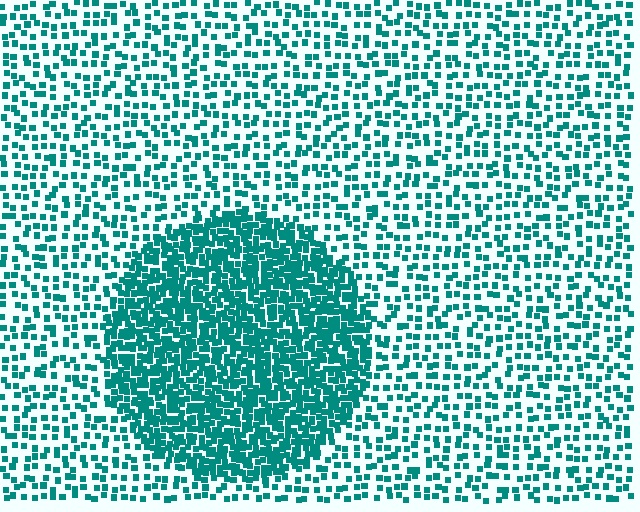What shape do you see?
I see a circle.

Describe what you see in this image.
The image contains small teal elements arranged at two different densities. A circle-shaped region is visible where the elements are more densely packed than the surrounding area.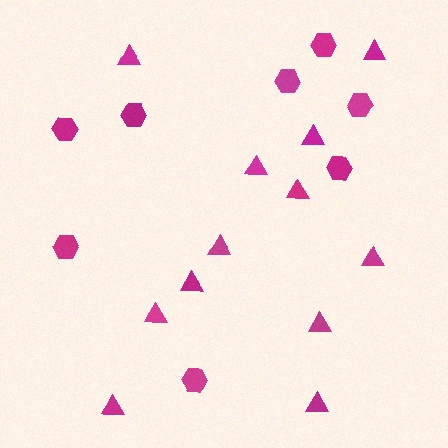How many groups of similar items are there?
There are 2 groups: one group of triangles (12) and one group of hexagons (8).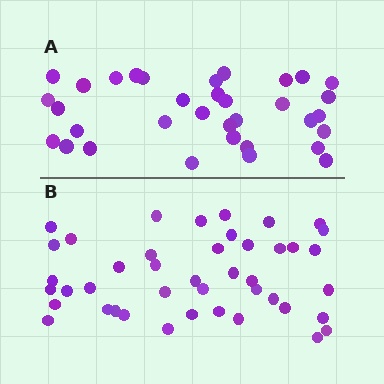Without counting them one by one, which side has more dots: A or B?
Region B (the bottom region) has more dots.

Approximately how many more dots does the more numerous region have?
Region B has roughly 8 or so more dots than region A.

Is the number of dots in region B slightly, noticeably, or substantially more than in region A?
Region B has noticeably more, but not dramatically so. The ratio is roughly 1.3 to 1.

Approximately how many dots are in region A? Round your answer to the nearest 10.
About 30 dots. (The exact count is 34, which rounds to 30.)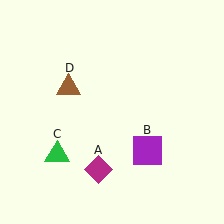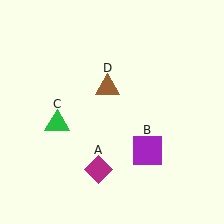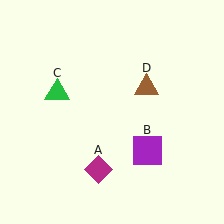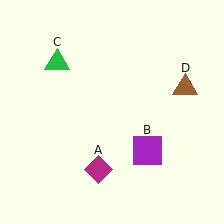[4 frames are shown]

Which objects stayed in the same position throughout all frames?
Magenta diamond (object A) and purple square (object B) remained stationary.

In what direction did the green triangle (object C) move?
The green triangle (object C) moved up.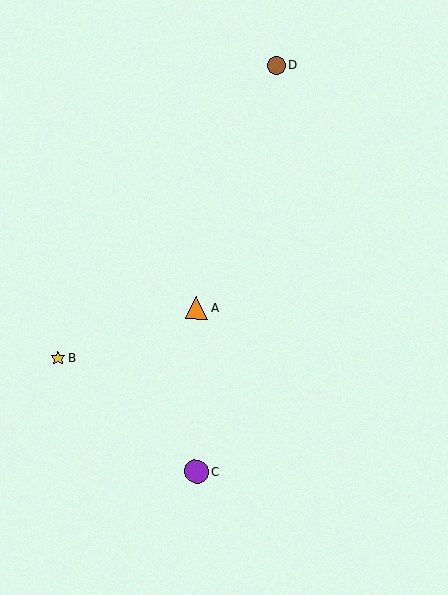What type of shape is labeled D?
Shape D is a brown circle.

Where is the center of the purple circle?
The center of the purple circle is at (196, 472).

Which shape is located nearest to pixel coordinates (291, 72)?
The brown circle (labeled D) at (277, 65) is nearest to that location.